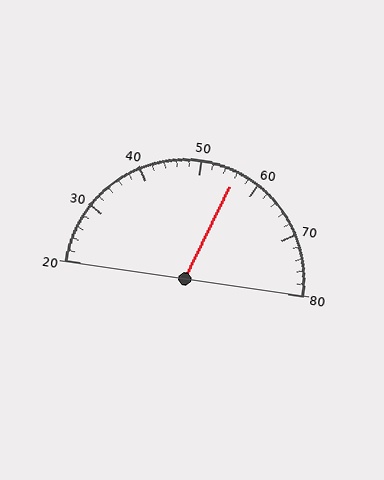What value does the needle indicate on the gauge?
The needle indicates approximately 56.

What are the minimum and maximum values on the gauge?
The gauge ranges from 20 to 80.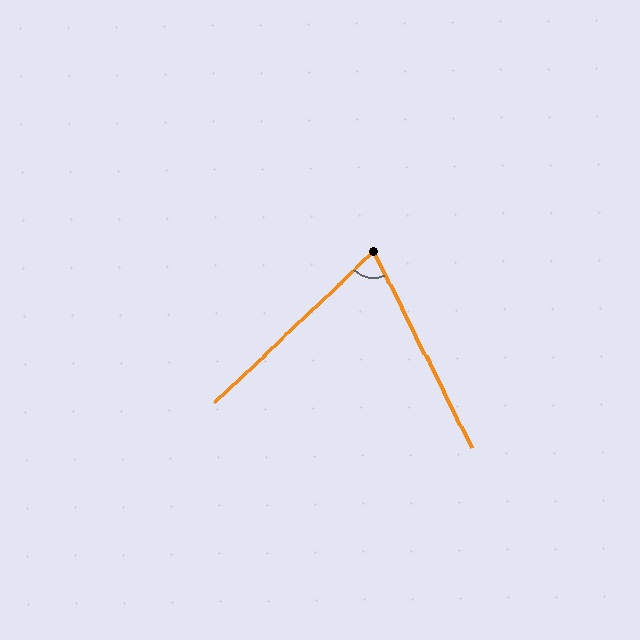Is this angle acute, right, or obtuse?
It is acute.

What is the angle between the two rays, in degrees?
Approximately 73 degrees.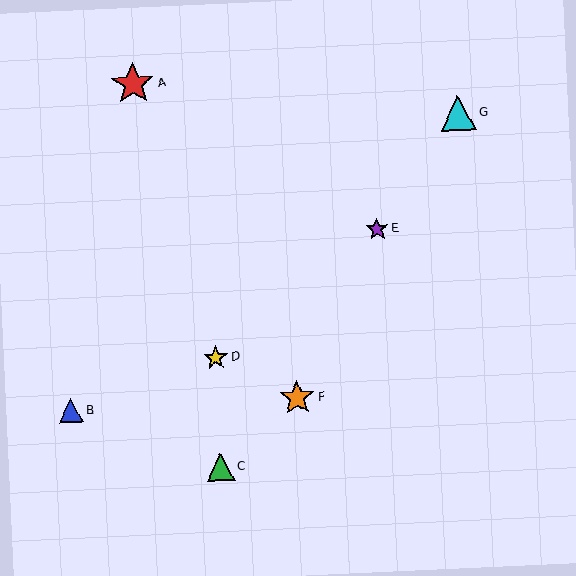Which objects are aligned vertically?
Objects C, D are aligned vertically.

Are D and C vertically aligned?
Yes, both are at x≈216.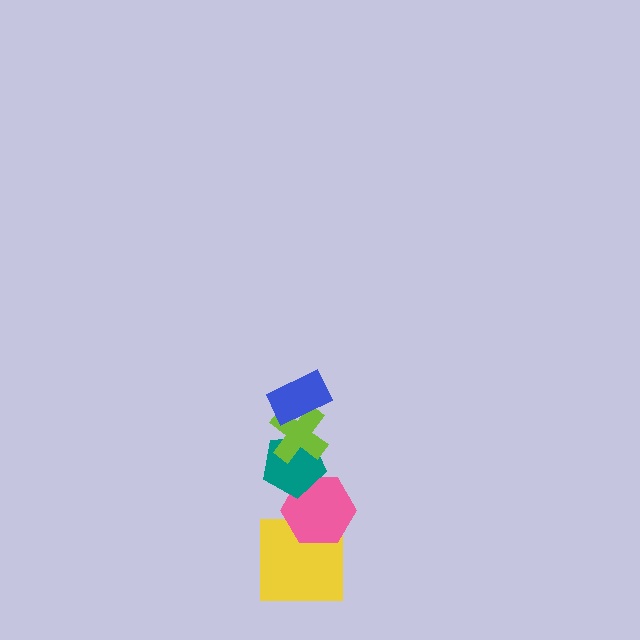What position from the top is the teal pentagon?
The teal pentagon is 3rd from the top.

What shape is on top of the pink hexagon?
The teal pentagon is on top of the pink hexagon.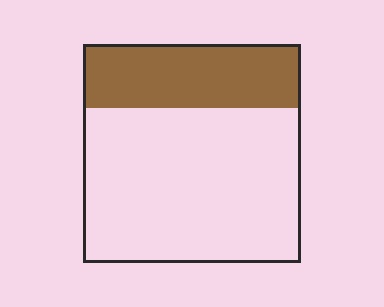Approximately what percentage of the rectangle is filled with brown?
Approximately 30%.